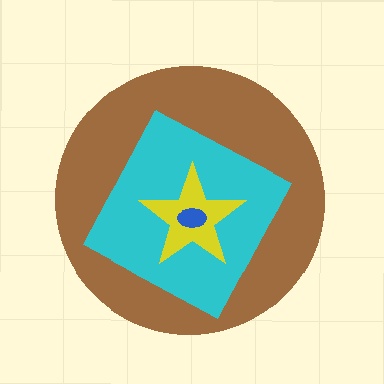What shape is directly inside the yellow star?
The blue ellipse.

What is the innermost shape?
The blue ellipse.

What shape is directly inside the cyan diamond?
The yellow star.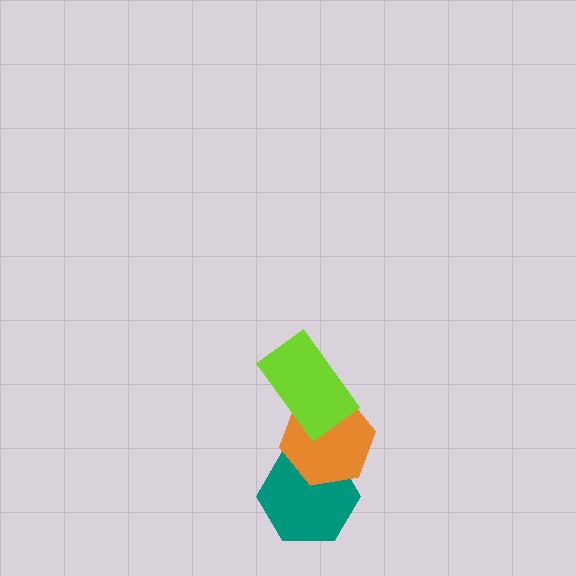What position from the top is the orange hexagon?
The orange hexagon is 2nd from the top.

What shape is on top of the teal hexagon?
The orange hexagon is on top of the teal hexagon.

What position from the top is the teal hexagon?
The teal hexagon is 3rd from the top.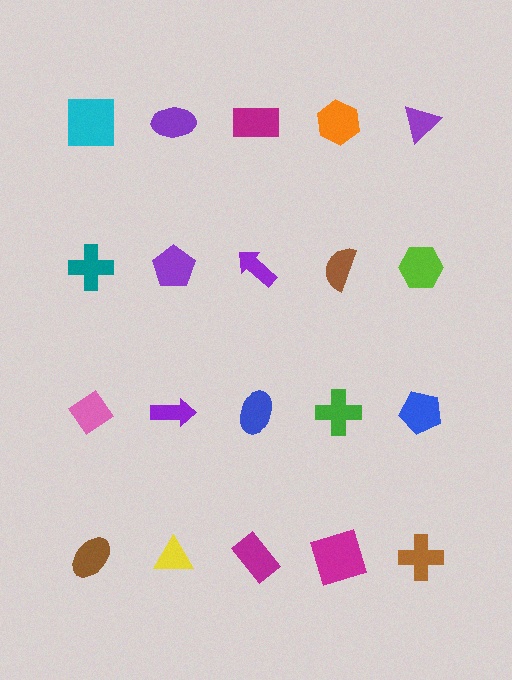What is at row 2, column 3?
A purple arrow.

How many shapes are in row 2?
5 shapes.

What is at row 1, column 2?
A purple ellipse.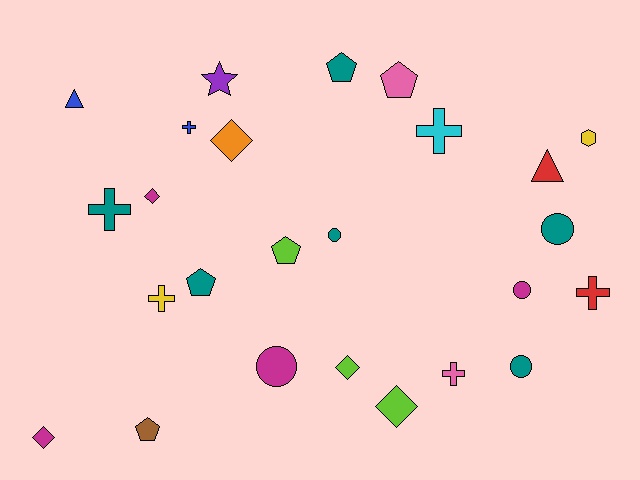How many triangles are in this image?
There are 2 triangles.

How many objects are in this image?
There are 25 objects.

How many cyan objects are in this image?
There is 1 cyan object.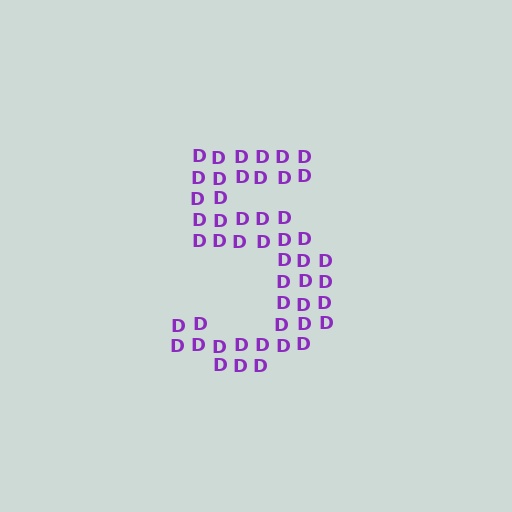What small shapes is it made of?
It is made of small letter D's.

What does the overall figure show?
The overall figure shows the digit 5.